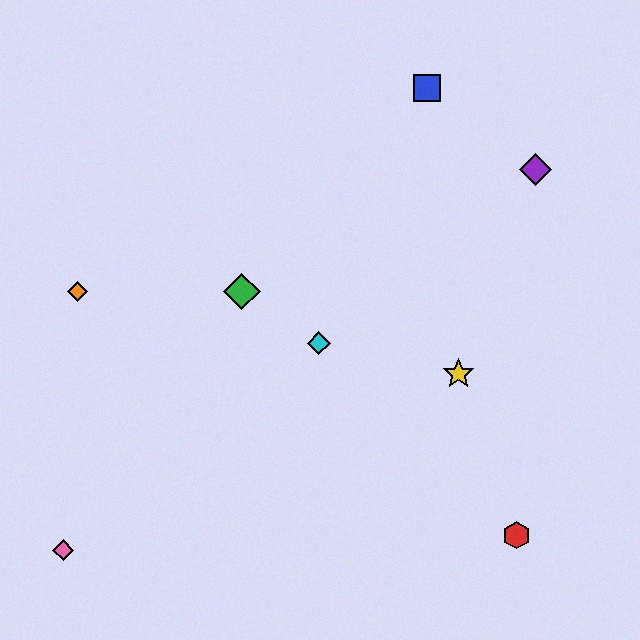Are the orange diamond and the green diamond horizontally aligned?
Yes, both are at y≈292.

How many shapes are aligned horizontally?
2 shapes (the green diamond, the orange diamond) are aligned horizontally.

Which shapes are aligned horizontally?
The green diamond, the orange diamond are aligned horizontally.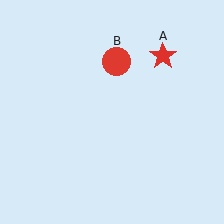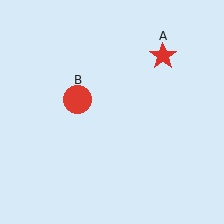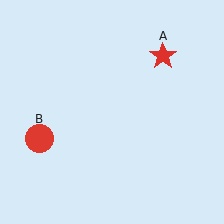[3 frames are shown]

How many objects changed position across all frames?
1 object changed position: red circle (object B).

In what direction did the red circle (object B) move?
The red circle (object B) moved down and to the left.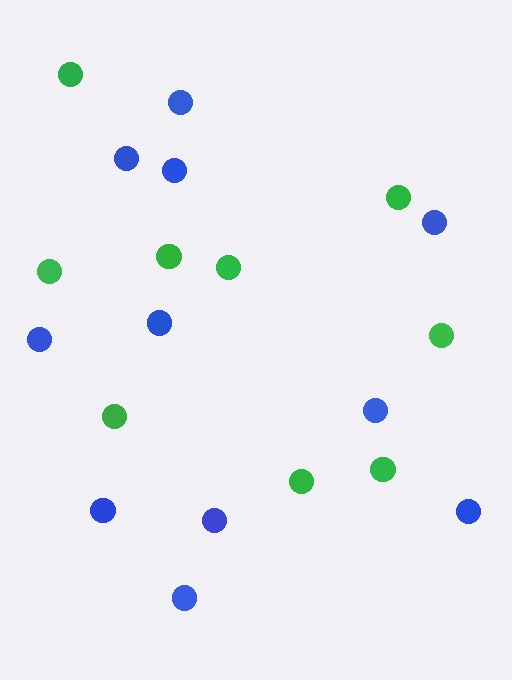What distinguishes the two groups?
There are 2 groups: one group of blue circles (11) and one group of green circles (9).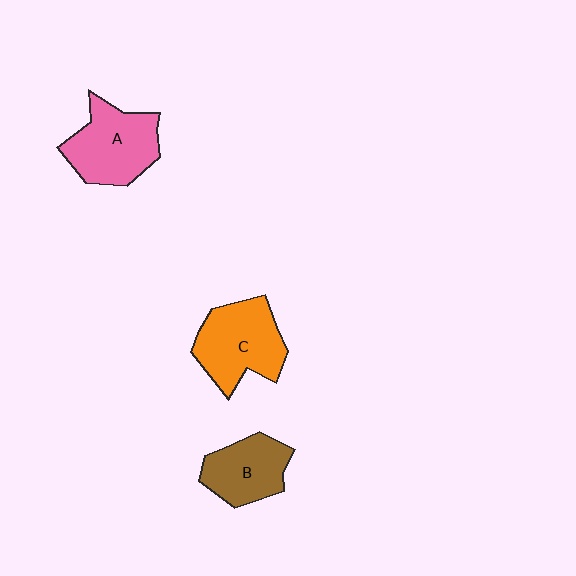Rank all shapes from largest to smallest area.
From largest to smallest: C (orange), A (pink), B (brown).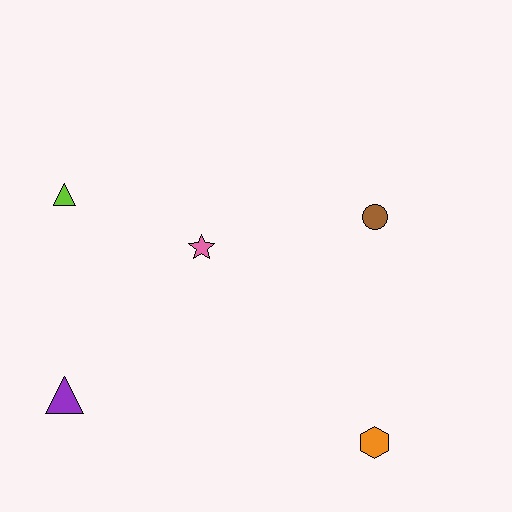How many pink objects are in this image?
There is 1 pink object.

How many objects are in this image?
There are 5 objects.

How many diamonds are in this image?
There are no diamonds.